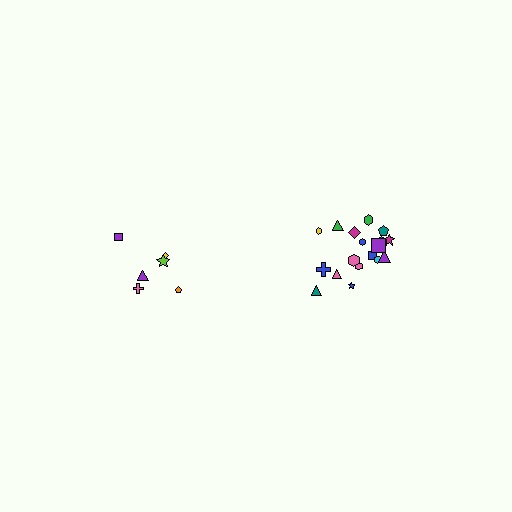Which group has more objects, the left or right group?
The right group.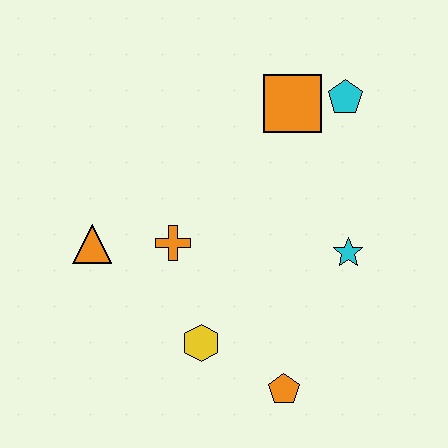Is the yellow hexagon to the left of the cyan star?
Yes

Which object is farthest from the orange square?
The orange pentagon is farthest from the orange square.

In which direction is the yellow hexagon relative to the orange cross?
The yellow hexagon is below the orange cross.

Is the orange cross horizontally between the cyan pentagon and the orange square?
No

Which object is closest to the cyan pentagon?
The orange square is closest to the cyan pentagon.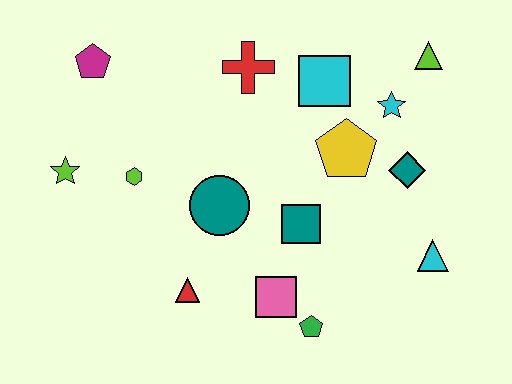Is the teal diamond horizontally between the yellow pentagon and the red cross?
No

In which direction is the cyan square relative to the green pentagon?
The cyan square is above the green pentagon.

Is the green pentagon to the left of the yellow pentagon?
Yes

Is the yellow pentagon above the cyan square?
No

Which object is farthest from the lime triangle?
The lime star is farthest from the lime triangle.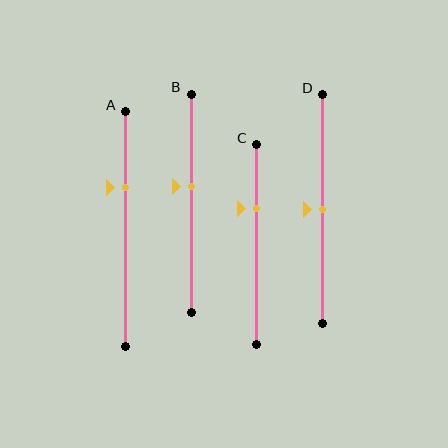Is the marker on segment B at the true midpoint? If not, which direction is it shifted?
No, the marker on segment B is shifted upward by about 8% of the segment length.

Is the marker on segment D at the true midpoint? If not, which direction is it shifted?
Yes, the marker on segment D is at the true midpoint.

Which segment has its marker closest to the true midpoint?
Segment D has its marker closest to the true midpoint.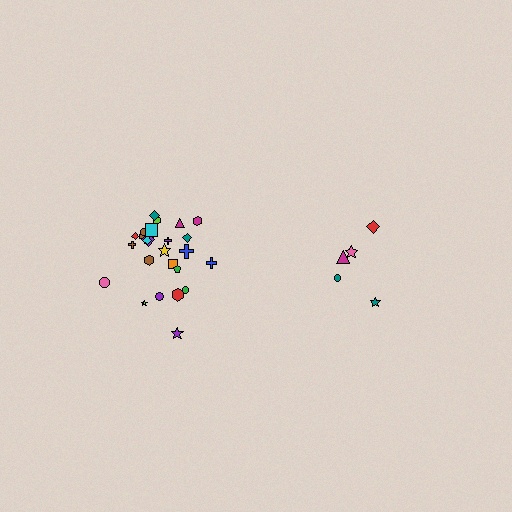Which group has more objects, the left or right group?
The left group.